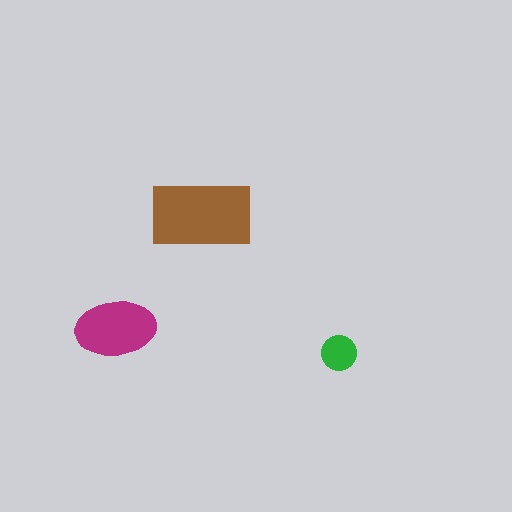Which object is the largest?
The brown rectangle.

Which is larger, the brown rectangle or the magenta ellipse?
The brown rectangle.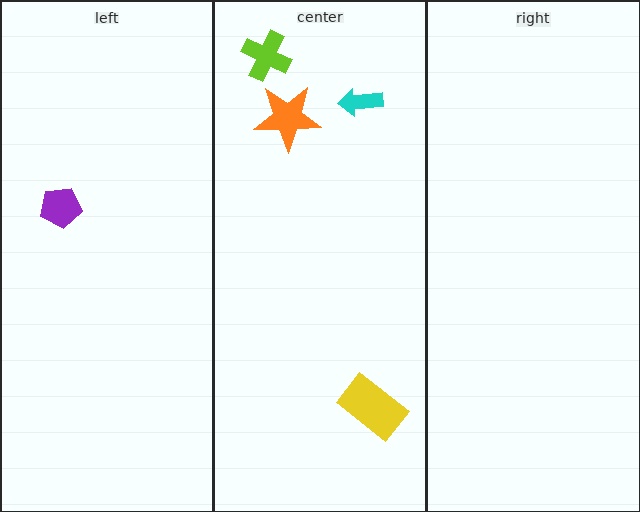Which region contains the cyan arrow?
The center region.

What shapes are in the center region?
The orange star, the yellow rectangle, the lime cross, the cyan arrow.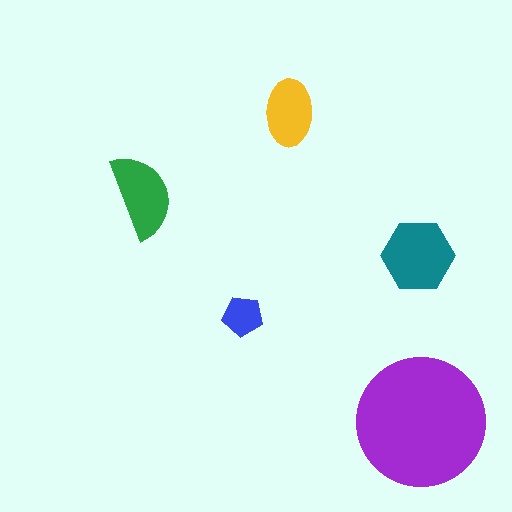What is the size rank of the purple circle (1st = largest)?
1st.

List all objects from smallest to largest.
The blue pentagon, the yellow ellipse, the green semicircle, the teal hexagon, the purple circle.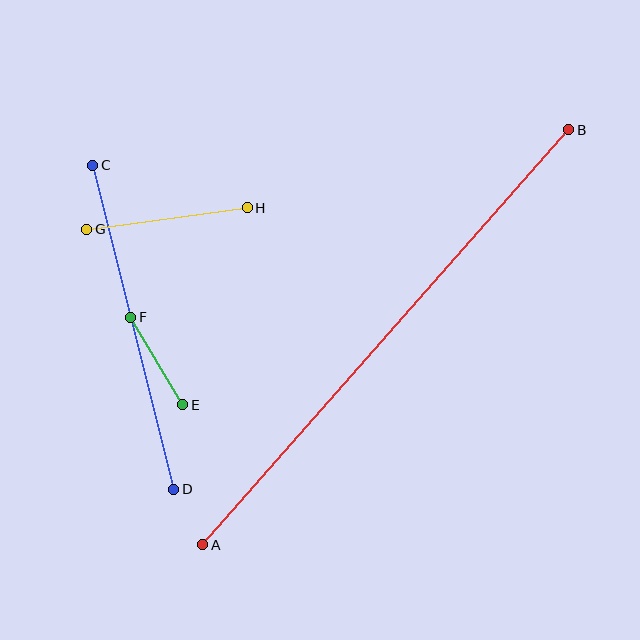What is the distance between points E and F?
The distance is approximately 102 pixels.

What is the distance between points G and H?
The distance is approximately 162 pixels.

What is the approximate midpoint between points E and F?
The midpoint is at approximately (157, 361) pixels.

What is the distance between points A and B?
The distance is approximately 553 pixels.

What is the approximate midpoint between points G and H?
The midpoint is at approximately (167, 219) pixels.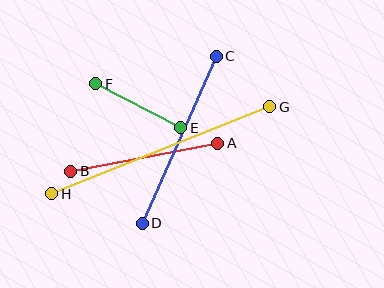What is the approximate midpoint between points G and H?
The midpoint is at approximately (161, 150) pixels.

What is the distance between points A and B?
The distance is approximately 150 pixels.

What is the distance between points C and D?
The distance is approximately 183 pixels.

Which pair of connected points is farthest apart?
Points G and H are farthest apart.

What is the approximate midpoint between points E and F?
The midpoint is at approximately (138, 106) pixels.